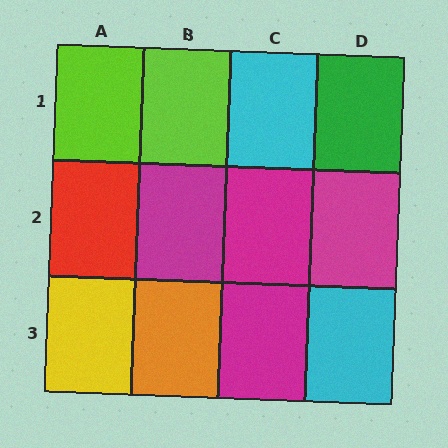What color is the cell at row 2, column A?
Red.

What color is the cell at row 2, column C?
Magenta.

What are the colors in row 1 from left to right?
Lime, lime, cyan, green.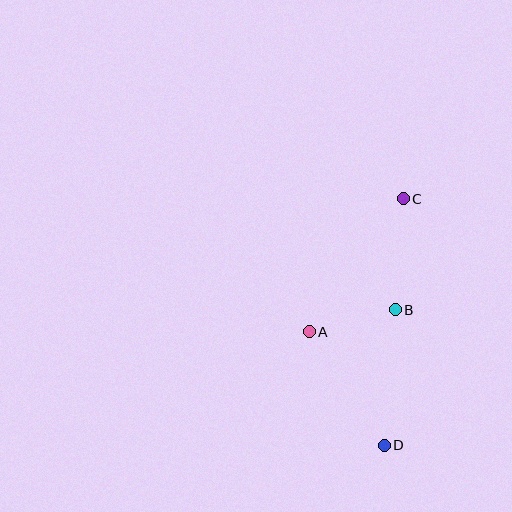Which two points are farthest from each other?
Points C and D are farthest from each other.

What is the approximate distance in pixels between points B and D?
The distance between B and D is approximately 136 pixels.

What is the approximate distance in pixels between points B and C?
The distance between B and C is approximately 111 pixels.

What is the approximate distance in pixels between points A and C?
The distance between A and C is approximately 163 pixels.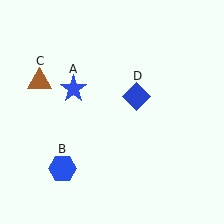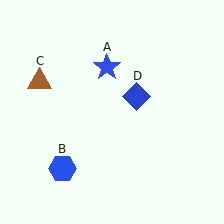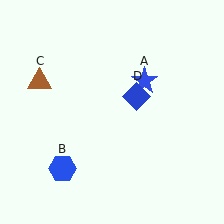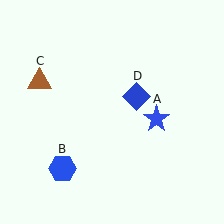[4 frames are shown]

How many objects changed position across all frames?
1 object changed position: blue star (object A).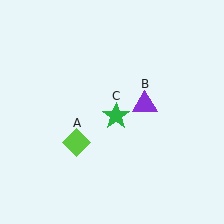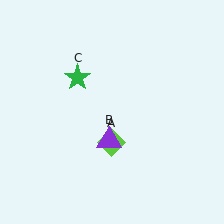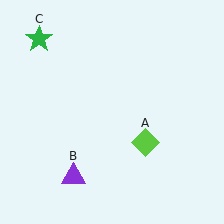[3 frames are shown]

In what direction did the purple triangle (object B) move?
The purple triangle (object B) moved down and to the left.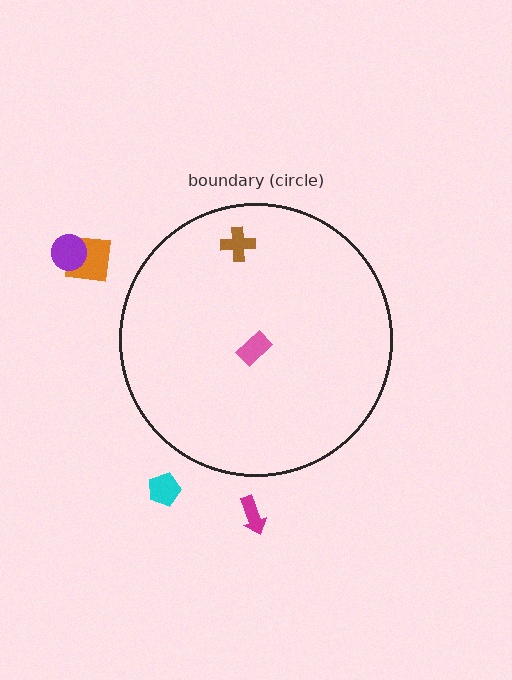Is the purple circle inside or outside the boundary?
Outside.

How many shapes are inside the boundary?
2 inside, 4 outside.